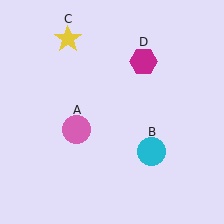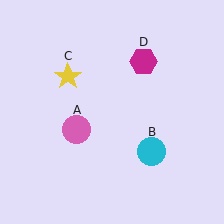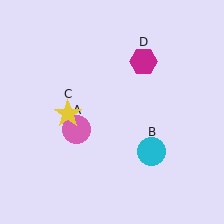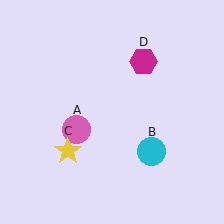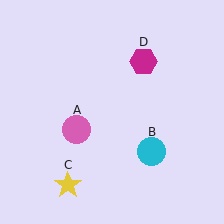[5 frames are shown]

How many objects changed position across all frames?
1 object changed position: yellow star (object C).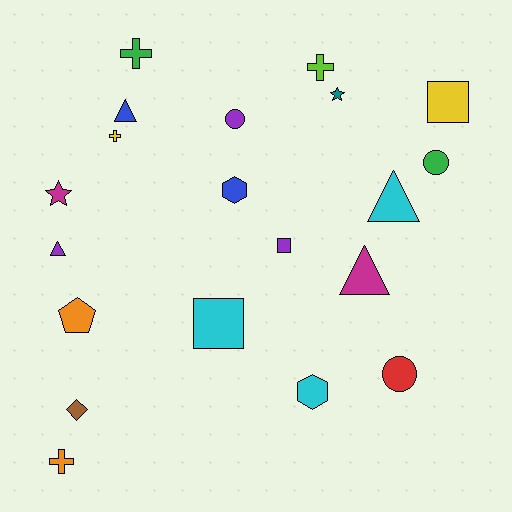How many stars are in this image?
There are 2 stars.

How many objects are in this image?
There are 20 objects.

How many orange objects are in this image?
There are 2 orange objects.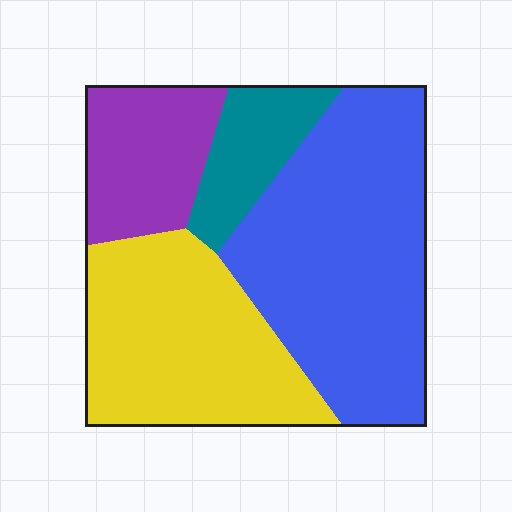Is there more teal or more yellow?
Yellow.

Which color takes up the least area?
Teal, at roughly 10%.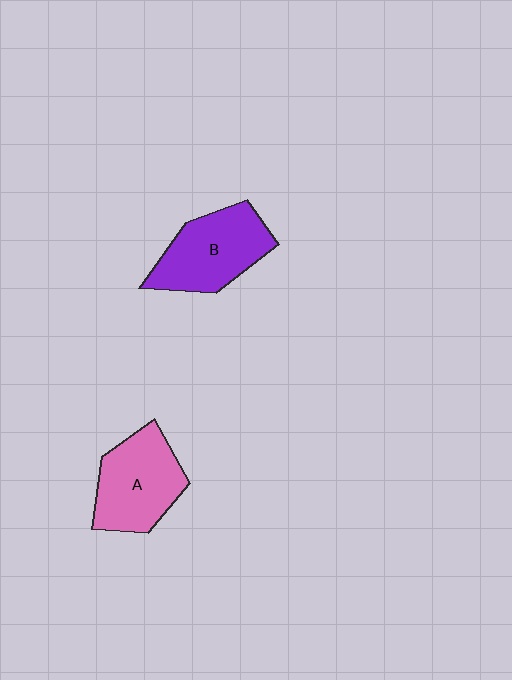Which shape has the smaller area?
Shape A (pink).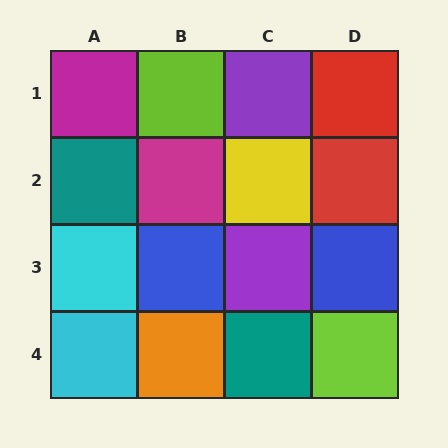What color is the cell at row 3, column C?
Purple.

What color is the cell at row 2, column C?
Yellow.